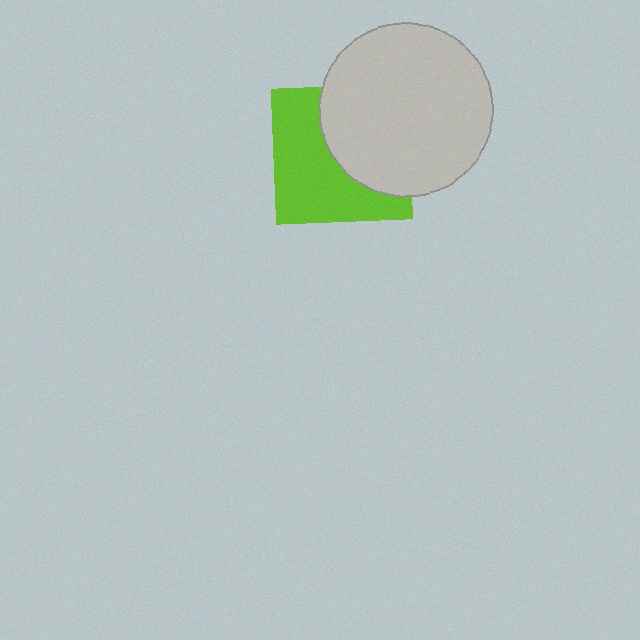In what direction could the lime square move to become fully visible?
The lime square could move left. That would shift it out from behind the light gray circle entirely.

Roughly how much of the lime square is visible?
About half of it is visible (roughly 54%).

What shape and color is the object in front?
The object in front is a light gray circle.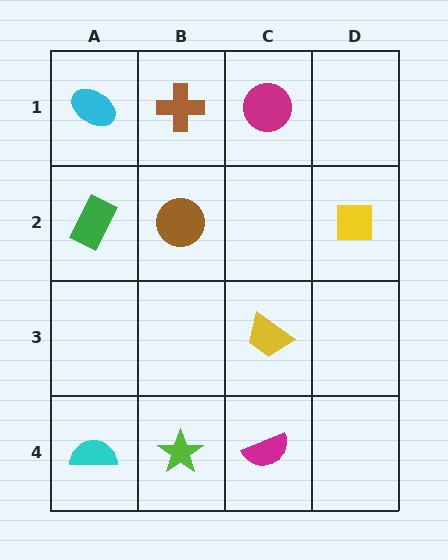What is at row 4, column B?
A lime star.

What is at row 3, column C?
A yellow trapezoid.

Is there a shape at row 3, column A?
No, that cell is empty.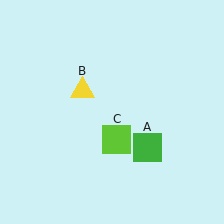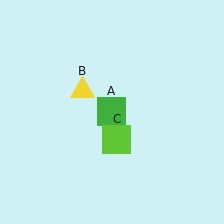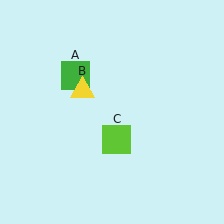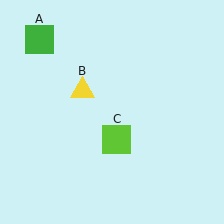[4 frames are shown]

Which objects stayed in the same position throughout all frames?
Yellow triangle (object B) and lime square (object C) remained stationary.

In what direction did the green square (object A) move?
The green square (object A) moved up and to the left.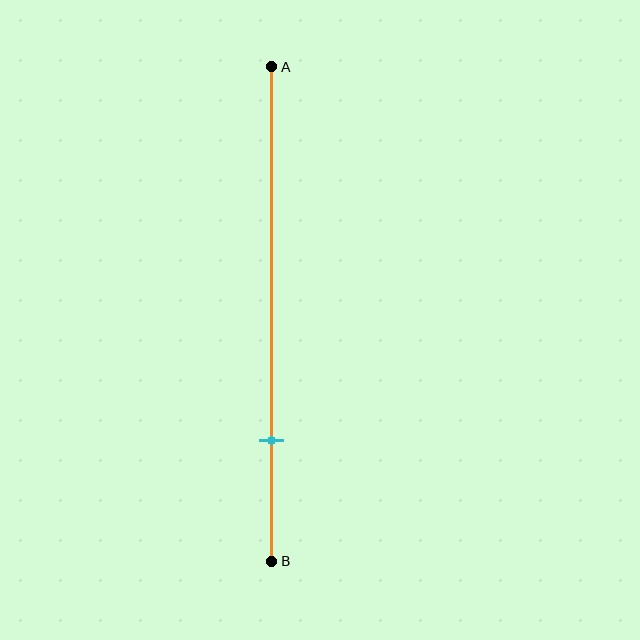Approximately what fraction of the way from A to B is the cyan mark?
The cyan mark is approximately 75% of the way from A to B.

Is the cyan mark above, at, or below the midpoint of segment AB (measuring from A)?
The cyan mark is below the midpoint of segment AB.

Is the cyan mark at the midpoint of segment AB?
No, the mark is at about 75% from A, not at the 50% midpoint.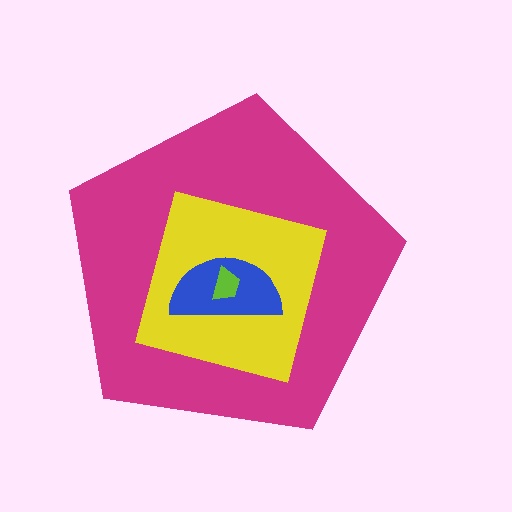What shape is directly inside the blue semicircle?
The lime trapezoid.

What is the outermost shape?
The magenta pentagon.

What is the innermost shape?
The lime trapezoid.